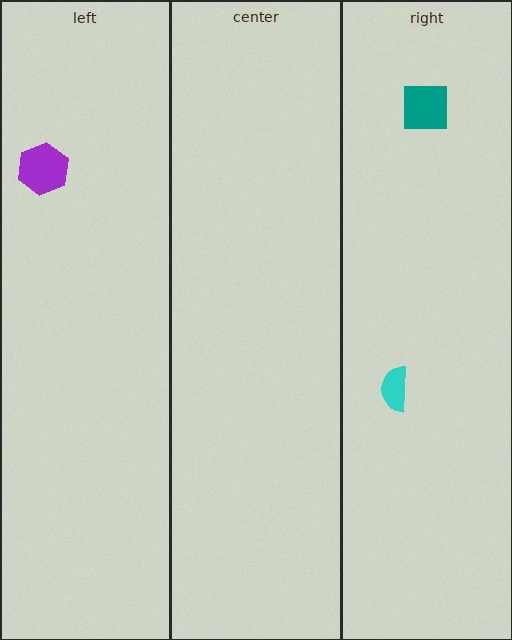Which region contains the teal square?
The right region.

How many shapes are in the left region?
1.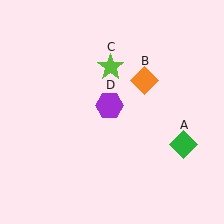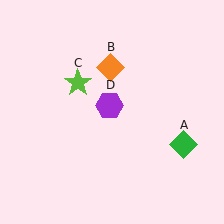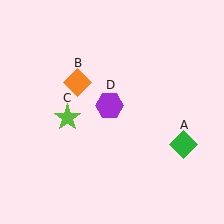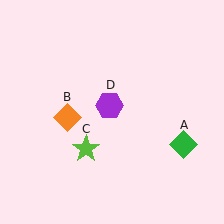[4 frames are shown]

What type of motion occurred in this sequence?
The orange diamond (object B), lime star (object C) rotated counterclockwise around the center of the scene.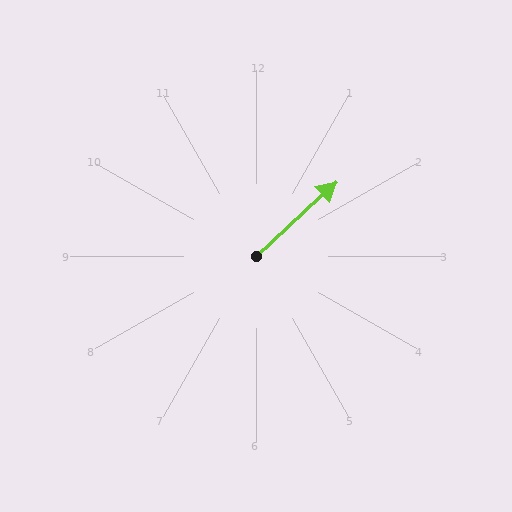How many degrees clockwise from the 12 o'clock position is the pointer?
Approximately 47 degrees.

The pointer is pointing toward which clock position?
Roughly 2 o'clock.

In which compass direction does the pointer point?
Northeast.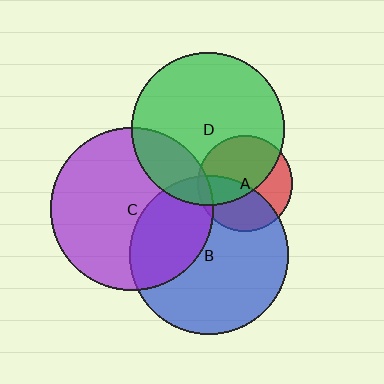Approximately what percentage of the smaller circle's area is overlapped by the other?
Approximately 55%.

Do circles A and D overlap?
Yes.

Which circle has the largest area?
Circle C (purple).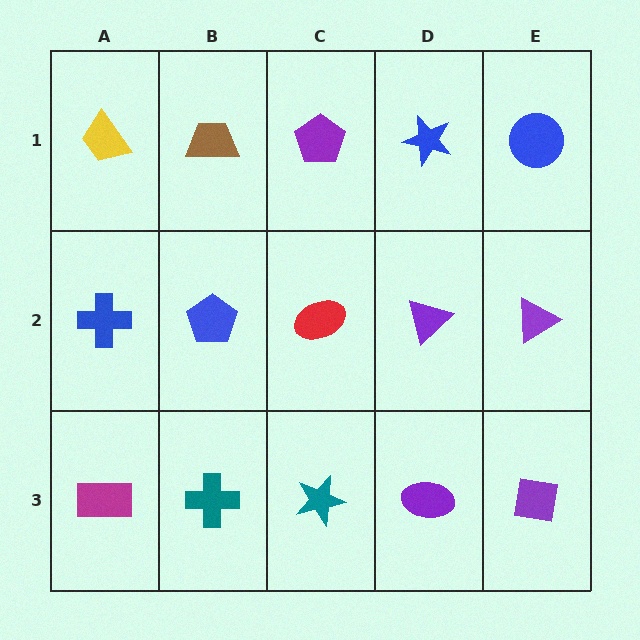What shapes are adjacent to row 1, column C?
A red ellipse (row 2, column C), a brown trapezoid (row 1, column B), a blue star (row 1, column D).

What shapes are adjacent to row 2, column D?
A blue star (row 1, column D), a purple ellipse (row 3, column D), a red ellipse (row 2, column C), a purple triangle (row 2, column E).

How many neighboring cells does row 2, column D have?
4.